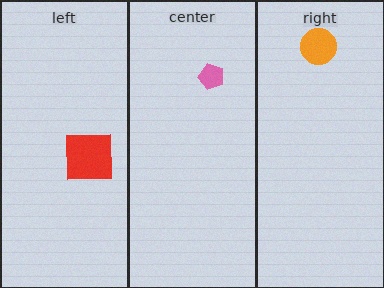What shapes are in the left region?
The red square.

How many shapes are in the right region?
1.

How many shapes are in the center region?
1.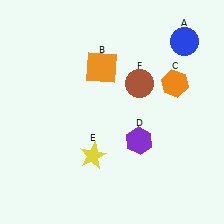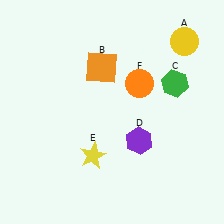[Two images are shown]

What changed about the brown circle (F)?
In Image 1, F is brown. In Image 2, it changed to orange.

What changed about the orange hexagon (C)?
In Image 1, C is orange. In Image 2, it changed to green.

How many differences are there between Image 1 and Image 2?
There are 3 differences between the two images.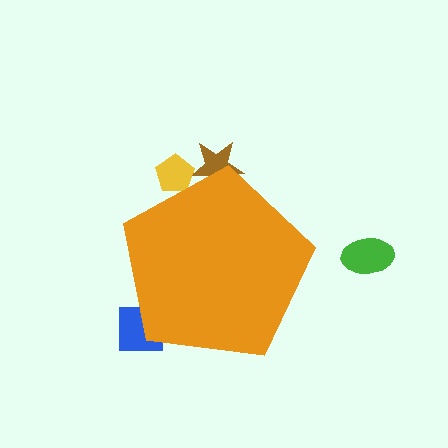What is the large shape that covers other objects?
An orange pentagon.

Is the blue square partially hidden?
Yes, the blue square is partially hidden behind the orange pentagon.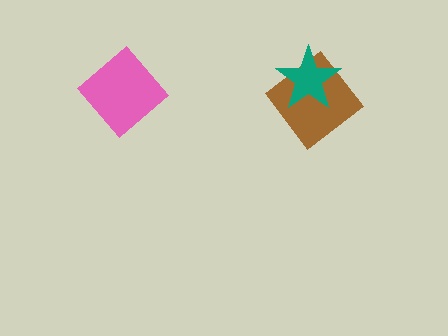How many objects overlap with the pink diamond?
0 objects overlap with the pink diamond.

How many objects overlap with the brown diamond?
1 object overlaps with the brown diamond.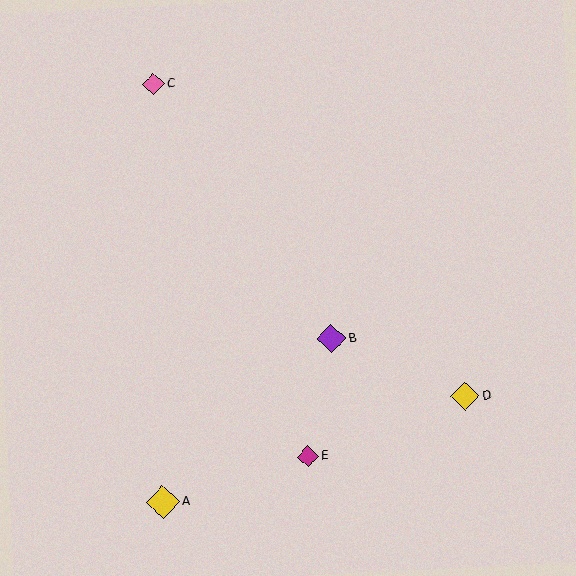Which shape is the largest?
The yellow diamond (labeled A) is the largest.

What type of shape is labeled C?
Shape C is a pink diamond.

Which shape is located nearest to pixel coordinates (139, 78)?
The pink diamond (labeled C) at (153, 84) is nearest to that location.